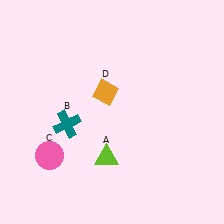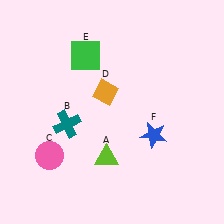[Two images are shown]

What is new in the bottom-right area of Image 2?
A blue star (F) was added in the bottom-right area of Image 2.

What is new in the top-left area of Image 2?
A green square (E) was added in the top-left area of Image 2.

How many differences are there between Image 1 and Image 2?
There are 2 differences between the two images.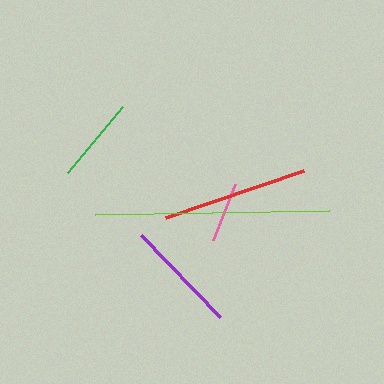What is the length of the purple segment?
The purple segment is approximately 114 pixels long.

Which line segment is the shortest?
The pink line is the shortest at approximately 61 pixels.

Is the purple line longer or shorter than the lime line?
The lime line is longer than the purple line.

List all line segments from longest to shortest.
From longest to shortest: lime, red, purple, green, pink.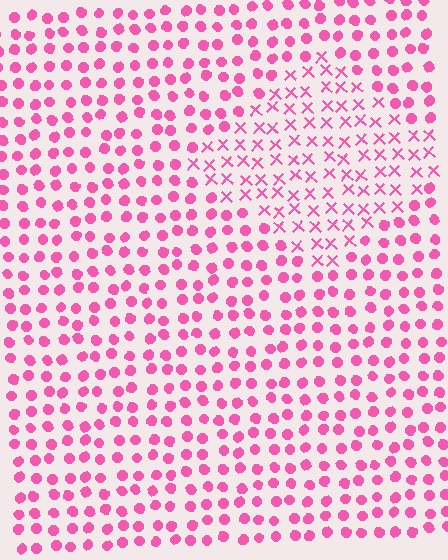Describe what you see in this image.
The image is filled with small pink elements arranged in a uniform grid. A diamond-shaped region contains X marks, while the surrounding area contains circles. The boundary is defined purely by the change in element shape.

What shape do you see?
I see a diamond.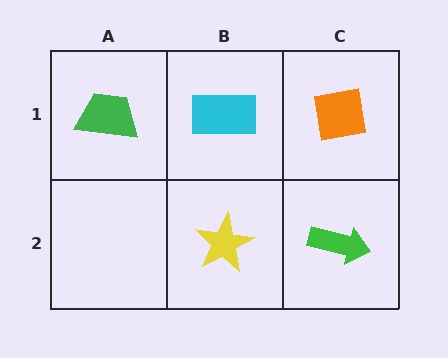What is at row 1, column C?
An orange square.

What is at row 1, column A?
A green trapezoid.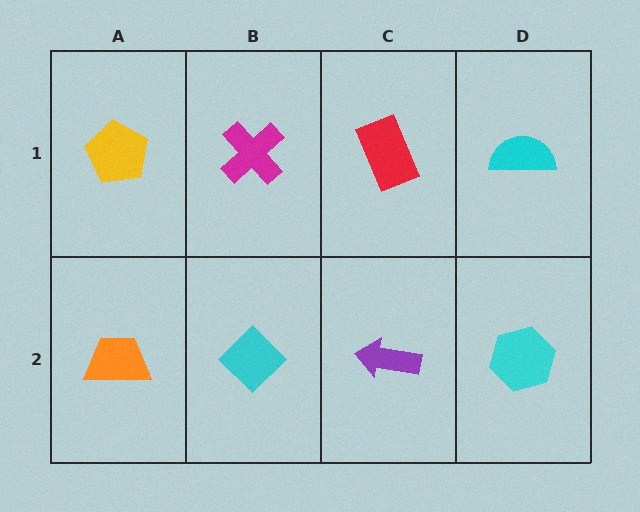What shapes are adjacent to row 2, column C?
A red rectangle (row 1, column C), a cyan diamond (row 2, column B), a cyan hexagon (row 2, column D).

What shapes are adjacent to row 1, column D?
A cyan hexagon (row 2, column D), a red rectangle (row 1, column C).